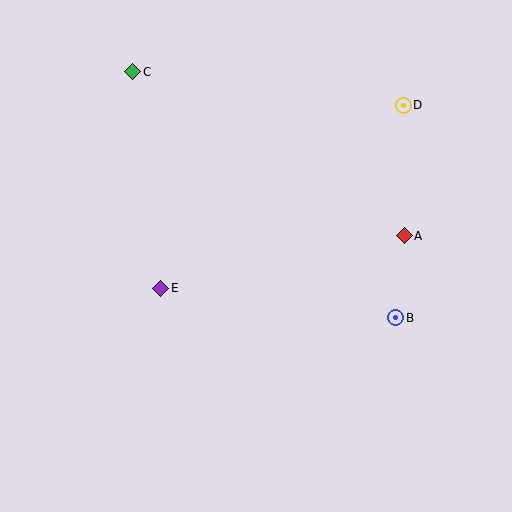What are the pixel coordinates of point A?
Point A is at (404, 236).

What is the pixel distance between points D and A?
The distance between D and A is 130 pixels.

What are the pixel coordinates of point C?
Point C is at (133, 72).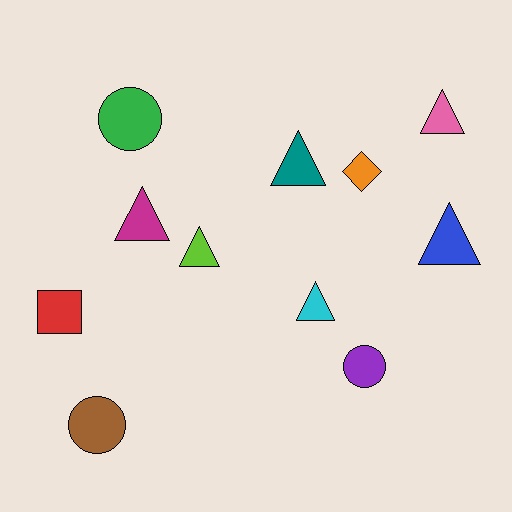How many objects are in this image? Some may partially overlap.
There are 11 objects.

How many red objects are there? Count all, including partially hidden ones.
There is 1 red object.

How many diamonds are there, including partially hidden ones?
There is 1 diamond.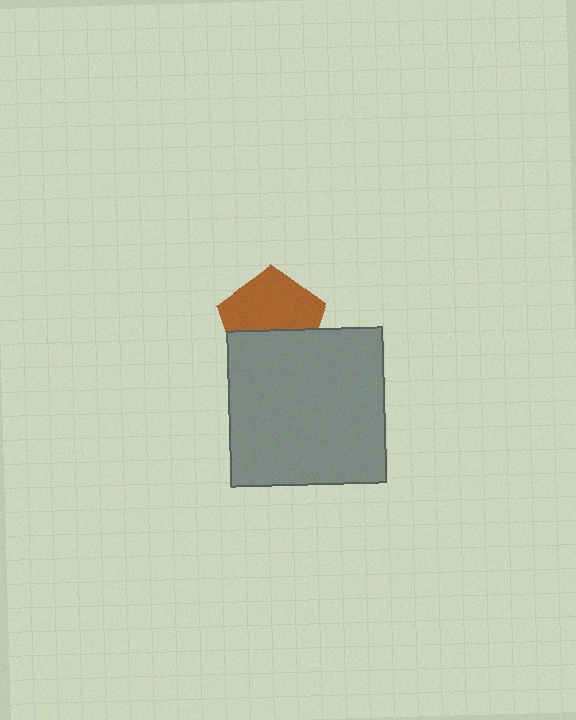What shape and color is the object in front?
The object in front is a gray square.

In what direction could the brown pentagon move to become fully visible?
The brown pentagon could move up. That would shift it out from behind the gray square entirely.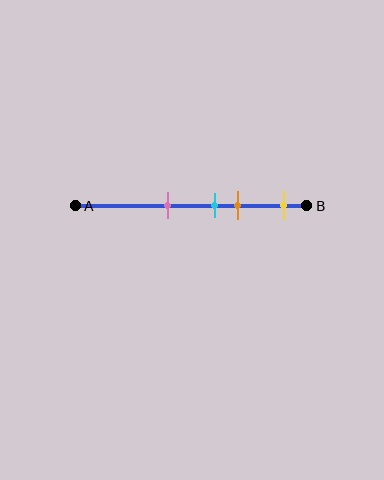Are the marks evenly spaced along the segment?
No, the marks are not evenly spaced.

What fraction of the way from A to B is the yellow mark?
The yellow mark is approximately 90% (0.9) of the way from A to B.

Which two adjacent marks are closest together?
The cyan and orange marks are the closest adjacent pair.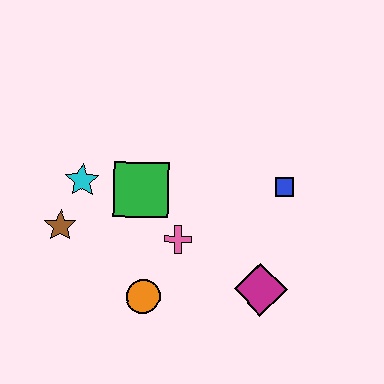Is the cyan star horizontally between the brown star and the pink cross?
Yes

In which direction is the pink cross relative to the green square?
The pink cross is below the green square.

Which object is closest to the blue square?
The magenta diamond is closest to the blue square.